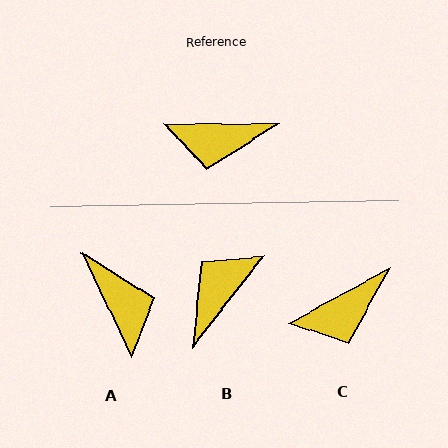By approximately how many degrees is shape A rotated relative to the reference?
Approximately 116 degrees counter-clockwise.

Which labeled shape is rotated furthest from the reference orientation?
B, about 128 degrees away.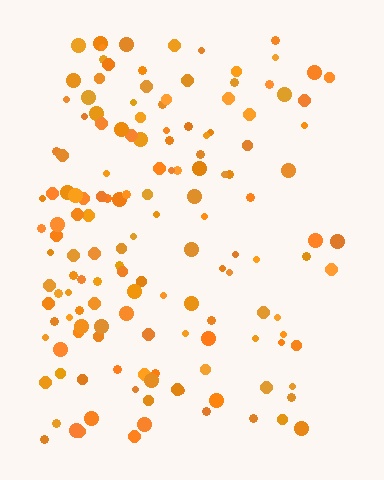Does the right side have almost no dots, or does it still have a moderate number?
Still a moderate number, just noticeably fewer than the left.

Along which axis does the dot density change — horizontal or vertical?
Horizontal.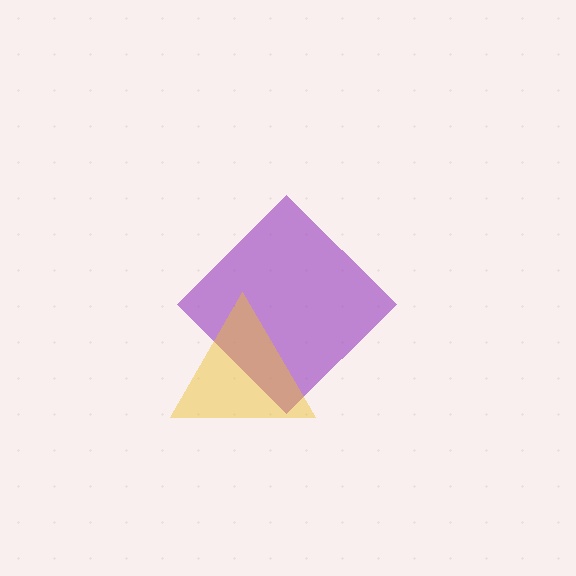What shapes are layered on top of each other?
The layered shapes are: a purple diamond, a yellow triangle.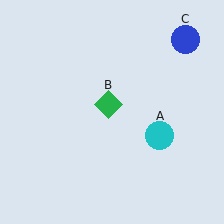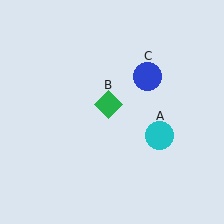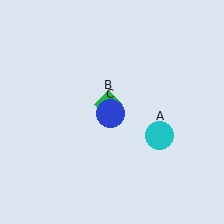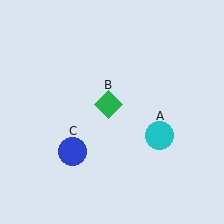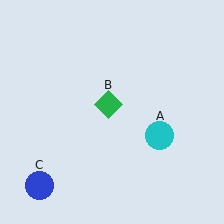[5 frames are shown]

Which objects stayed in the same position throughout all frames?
Cyan circle (object A) and green diamond (object B) remained stationary.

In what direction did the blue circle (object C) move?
The blue circle (object C) moved down and to the left.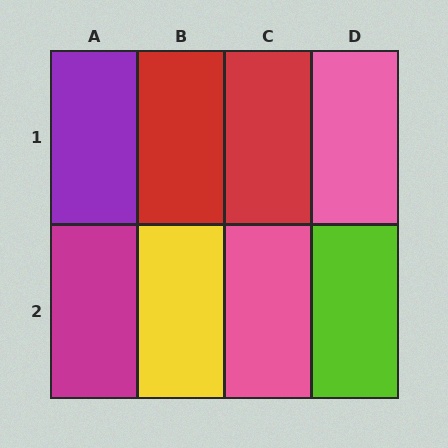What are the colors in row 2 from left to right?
Magenta, yellow, pink, lime.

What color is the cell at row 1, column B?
Red.